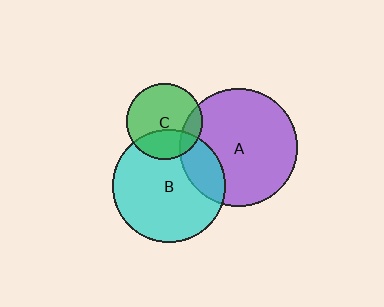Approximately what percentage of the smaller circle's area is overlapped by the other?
Approximately 20%.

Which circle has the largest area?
Circle A (purple).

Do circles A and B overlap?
Yes.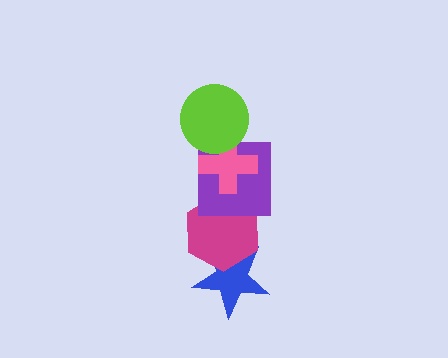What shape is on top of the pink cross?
The lime circle is on top of the pink cross.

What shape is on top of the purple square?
The pink cross is on top of the purple square.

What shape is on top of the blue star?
The magenta hexagon is on top of the blue star.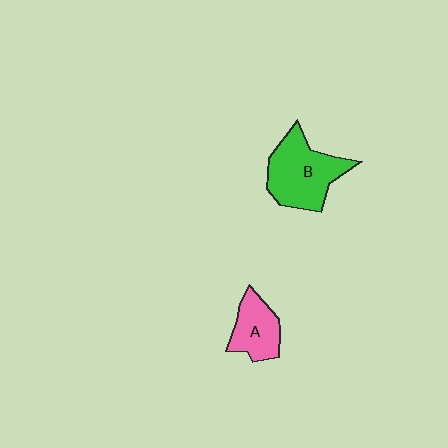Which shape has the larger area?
Shape B (green).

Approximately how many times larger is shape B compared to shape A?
Approximately 1.7 times.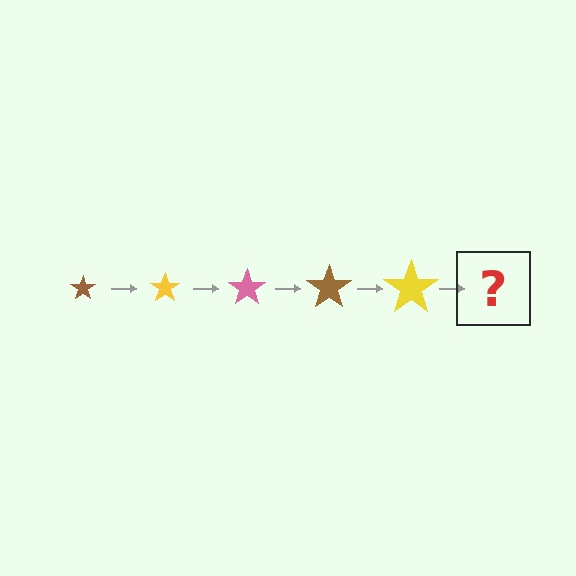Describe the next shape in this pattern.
It should be a pink star, larger than the previous one.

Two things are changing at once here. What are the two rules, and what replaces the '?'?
The two rules are that the star grows larger each step and the color cycles through brown, yellow, and pink. The '?' should be a pink star, larger than the previous one.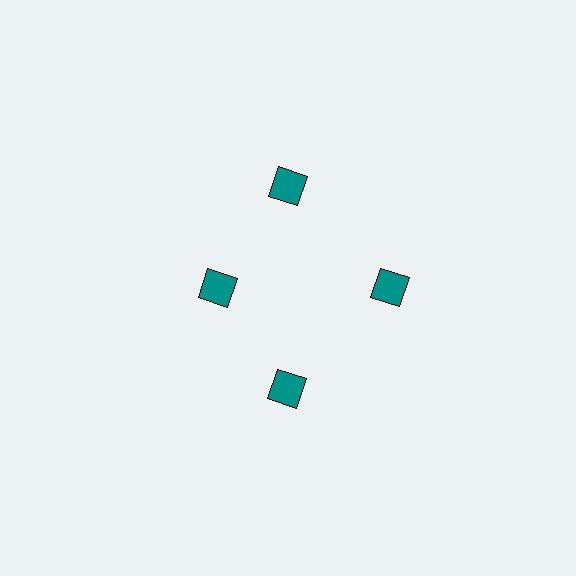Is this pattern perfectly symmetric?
No. The 4 teal squares are arranged in a ring, but one element near the 9 o'clock position is pulled inward toward the center, breaking the 4-fold rotational symmetry.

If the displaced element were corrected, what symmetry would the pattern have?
It would have 4-fold rotational symmetry — the pattern would map onto itself every 90 degrees.